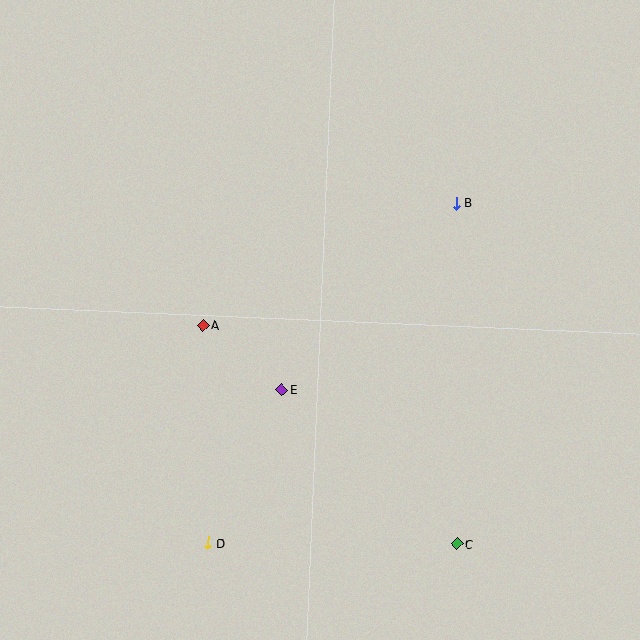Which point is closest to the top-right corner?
Point B is closest to the top-right corner.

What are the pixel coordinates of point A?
Point A is at (203, 325).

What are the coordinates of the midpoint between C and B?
The midpoint between C and B is at (457, 373).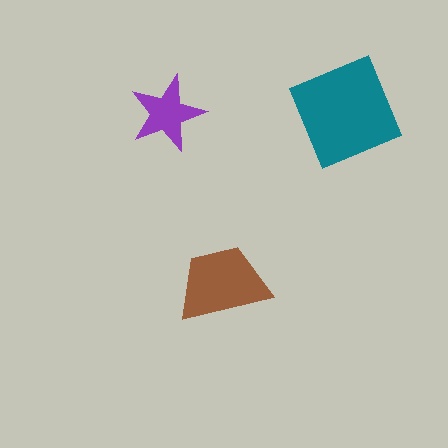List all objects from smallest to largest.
The purple star, the brown trapezoid, the teal square.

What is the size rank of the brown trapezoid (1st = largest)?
2nd.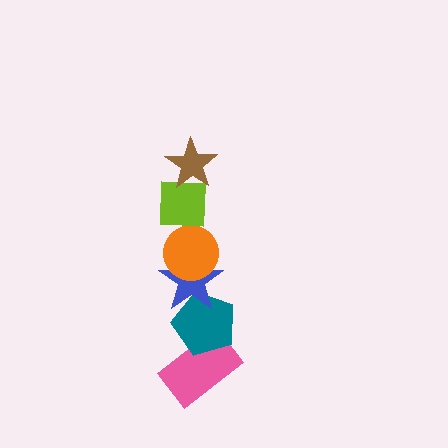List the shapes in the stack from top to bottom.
From top to bottom: the brown star, the lime square, the orange circle, the blue star, the teal pentagon, the pink rectangle.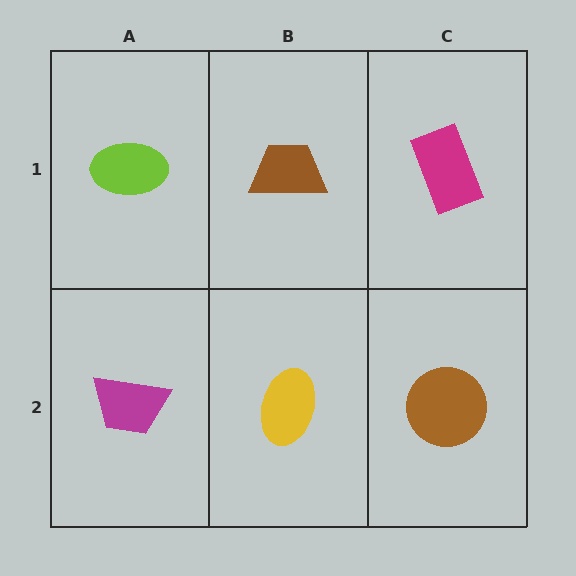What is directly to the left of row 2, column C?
A yellow ellipse.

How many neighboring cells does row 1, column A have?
2.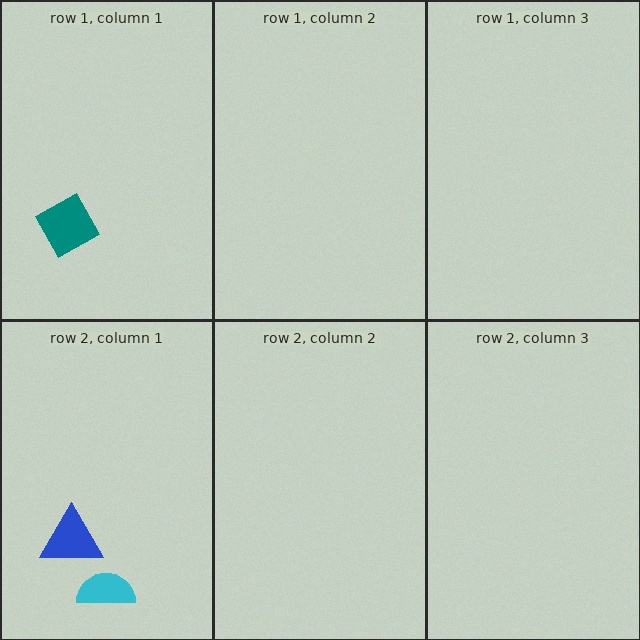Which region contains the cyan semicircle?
The row 2, column 1 region.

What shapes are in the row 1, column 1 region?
The teal square.